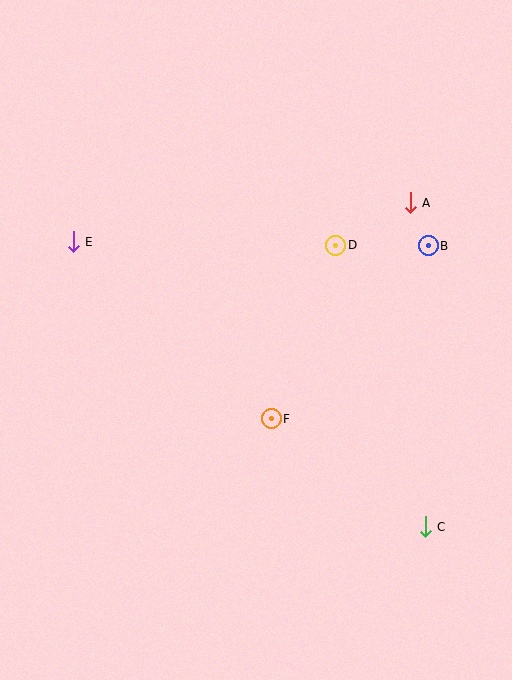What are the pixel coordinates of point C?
Point C is at (425, 527).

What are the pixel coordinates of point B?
Point B is at (428, 246).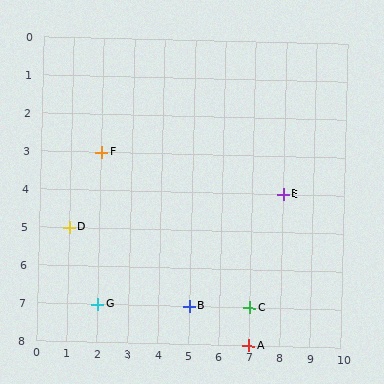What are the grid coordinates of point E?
Point E is at grid coordinates (8, 4).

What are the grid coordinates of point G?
Point G is at grid coordinates (2, 7).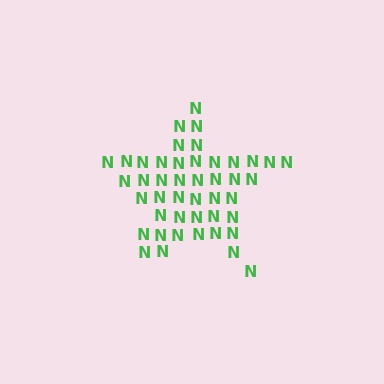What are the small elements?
The small elements are letter N's.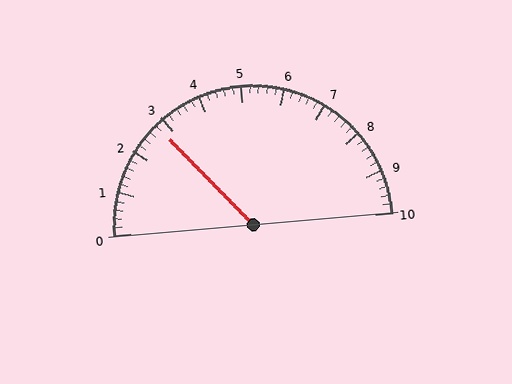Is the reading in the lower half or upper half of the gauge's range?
The reading is in the lower half of the range (0 to 10).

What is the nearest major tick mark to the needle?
The nearest major tick mark is 3.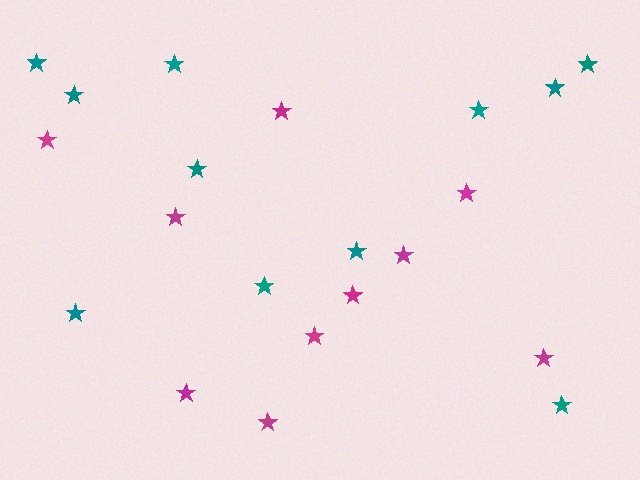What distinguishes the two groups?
There are 2 groups: one group of teal stars (11) and one group of magenta stars (10).